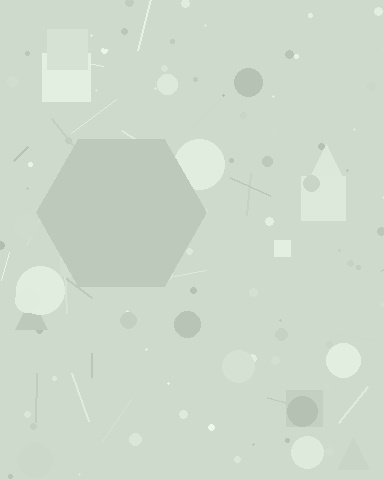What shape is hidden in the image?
A hexagon is hidden in the image.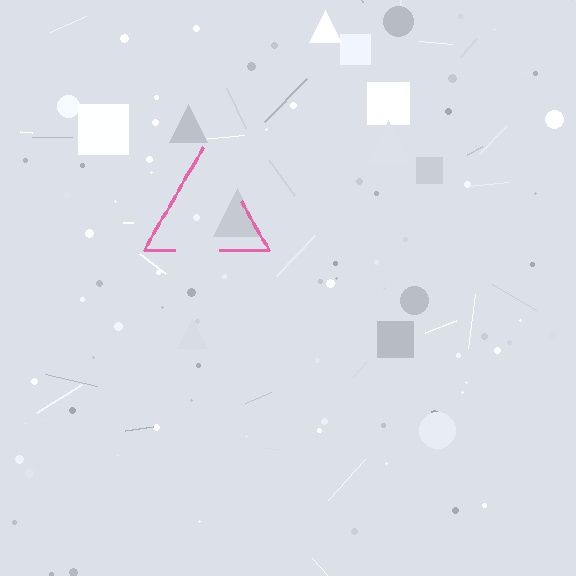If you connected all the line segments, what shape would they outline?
They would outline a triangle.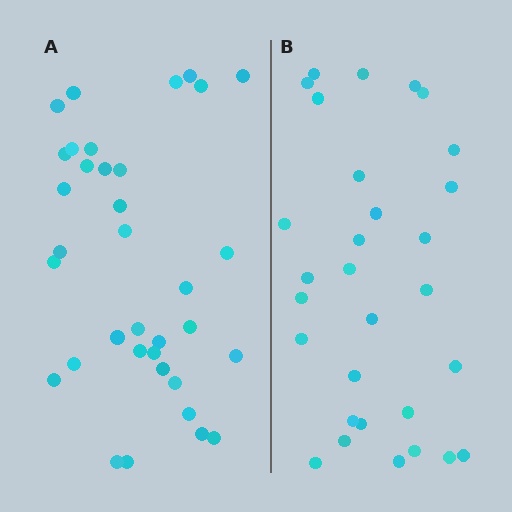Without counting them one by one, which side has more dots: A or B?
Region A (the left region) has more dots.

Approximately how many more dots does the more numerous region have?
Region A has about 5 more dots than region B.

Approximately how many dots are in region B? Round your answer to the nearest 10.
About 30 dots.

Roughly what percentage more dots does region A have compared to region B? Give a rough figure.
About 15% more.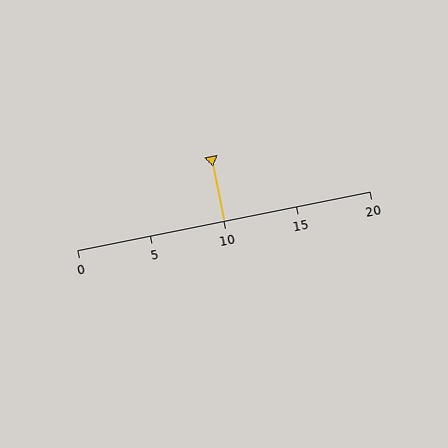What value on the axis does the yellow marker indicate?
The marker indicates approximately 10.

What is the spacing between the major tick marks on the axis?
The major ticks are spaced 5 apart.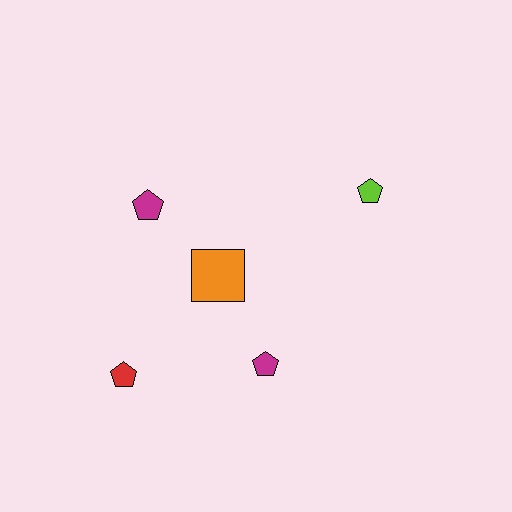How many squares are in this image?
There is 1 square.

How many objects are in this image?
There are 5 objects.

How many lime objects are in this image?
There is 1 lime object.